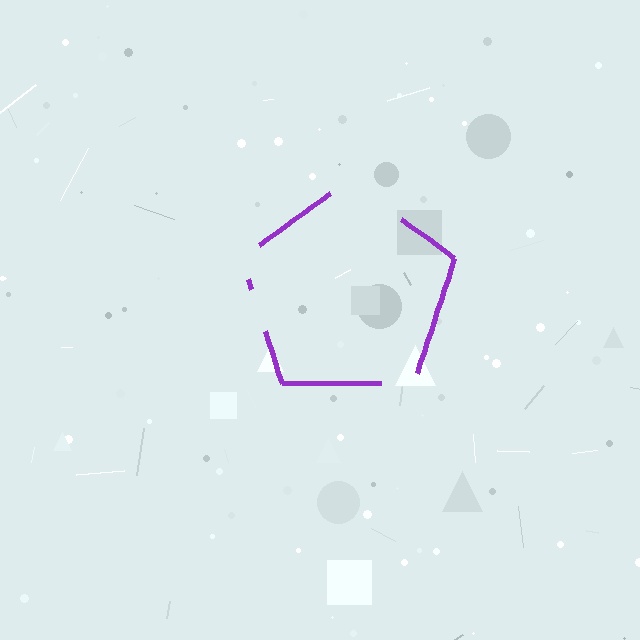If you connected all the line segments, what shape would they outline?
They would outline a pentagon.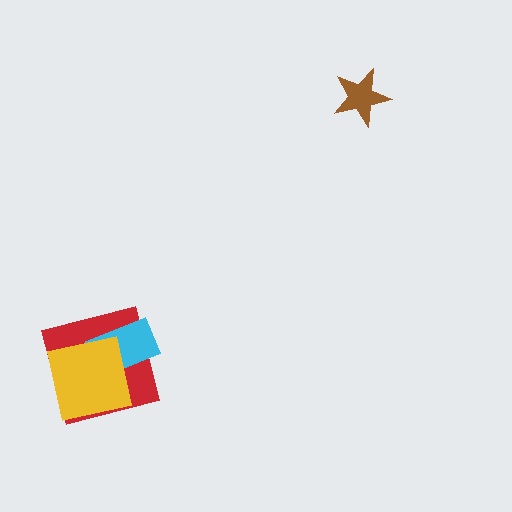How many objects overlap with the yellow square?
2 objects overlap with the yellow square.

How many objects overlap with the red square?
2 objects overlap with the red square.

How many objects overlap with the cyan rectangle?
2 objects overlap with the cyan rectangle.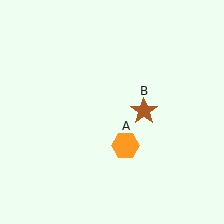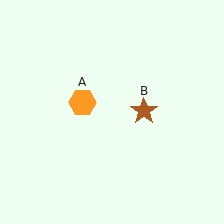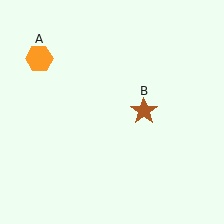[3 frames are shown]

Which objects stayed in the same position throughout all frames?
Brown star (object B) remained stationary.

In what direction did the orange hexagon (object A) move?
The orange hexagon (object A) moved up and to the left.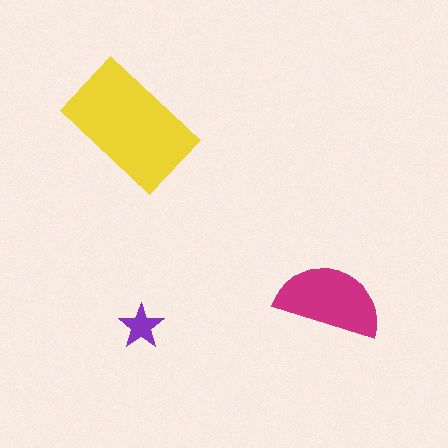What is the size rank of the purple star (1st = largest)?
3rd.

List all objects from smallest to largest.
The purple star, the magenta semicircle, the yellow rectangle.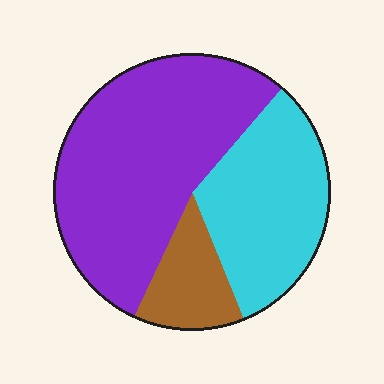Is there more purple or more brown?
Purple.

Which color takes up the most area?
Purple, at roughly 55%.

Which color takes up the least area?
Brown, at roughly 15%.